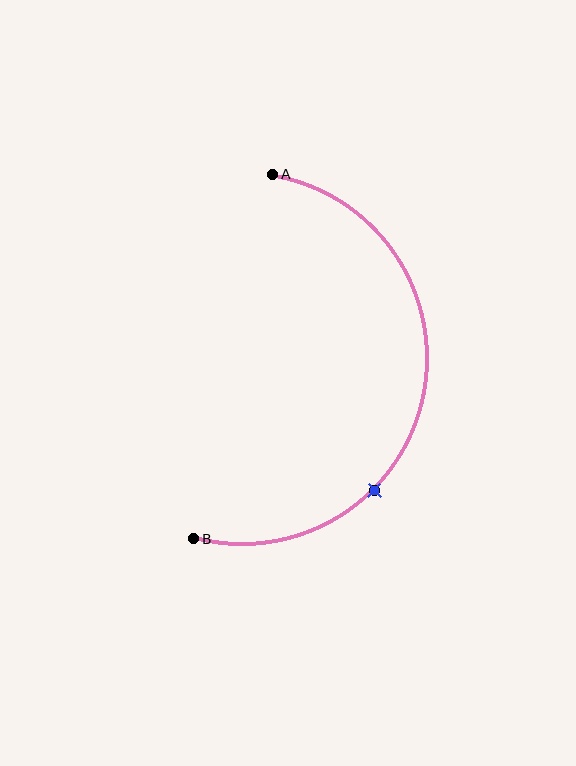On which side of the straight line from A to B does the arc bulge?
The arc bulges to the right of the straight line connecting A and B.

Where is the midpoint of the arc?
The arc midpoint is the point on the curve farthest from the straight line joining A and B. It sits to the right of that line.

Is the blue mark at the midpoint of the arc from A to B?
No. The blue mark lies on the arc but is closer to endpoint B. The arc midpoint would be at the point on the curve equidistant along the arc from both A and B.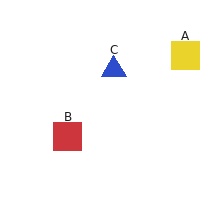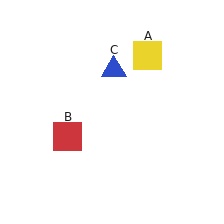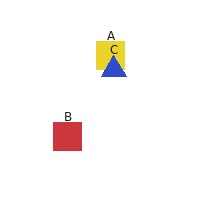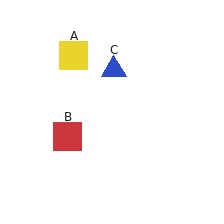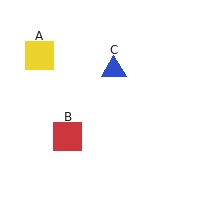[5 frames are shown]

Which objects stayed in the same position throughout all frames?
Red square (object B) and blue triangle (object C) remained stationary.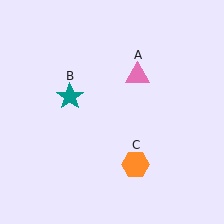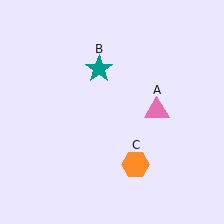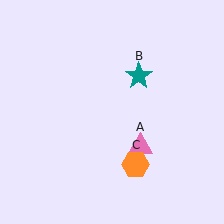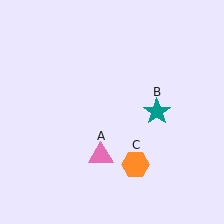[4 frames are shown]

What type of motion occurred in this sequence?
The pink triangle (object A), teal star (object B) rotated clockwise around the center of the scene.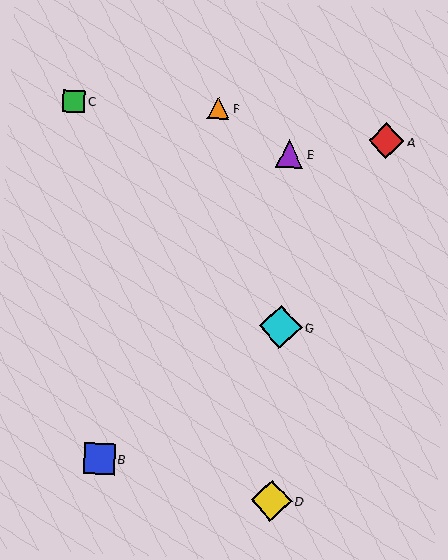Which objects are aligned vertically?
Objects D, E, G are aligned vertically.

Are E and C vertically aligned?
No, E is at x≈289 and C is at x≈74.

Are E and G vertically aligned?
Yes, both are at x≈289.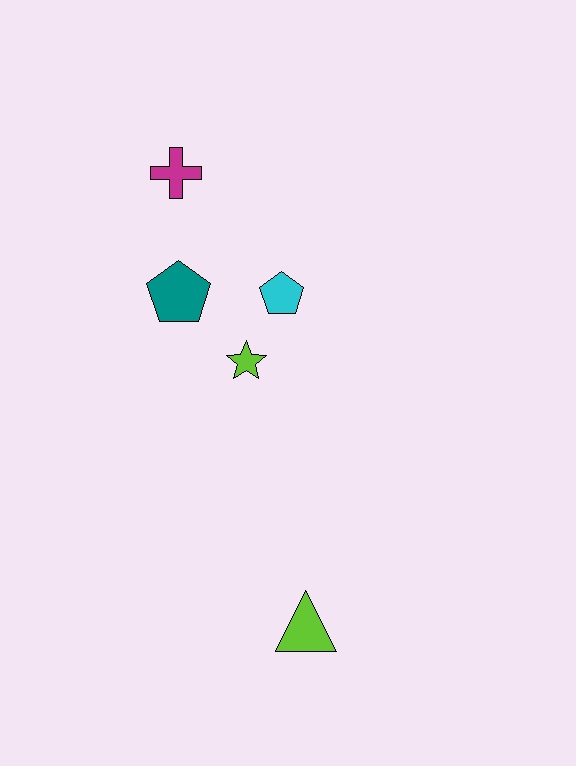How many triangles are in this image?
There is 1 triangle.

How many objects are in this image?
There are 5 objects.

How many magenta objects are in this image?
There is 1 magenta object.